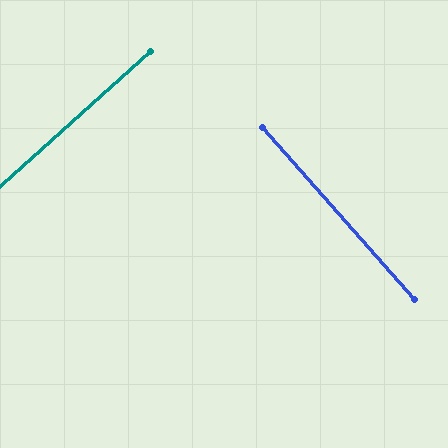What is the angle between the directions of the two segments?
Approximately 90 degrees.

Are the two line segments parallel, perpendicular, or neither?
Perpendicular — they meet at approximately 90°.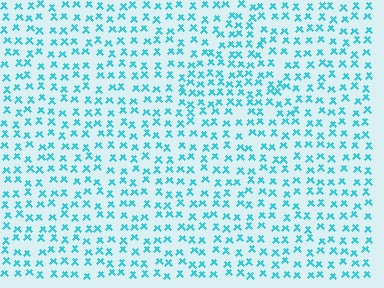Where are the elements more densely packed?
The elements are more densely packed inside the triangle boundary.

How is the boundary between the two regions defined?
The boundary is defined by a change in element density (approximately 1.4x ratio). All elements are the same color, size, and shape.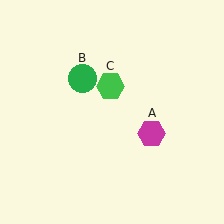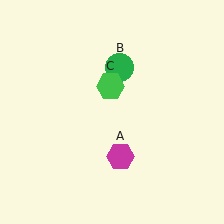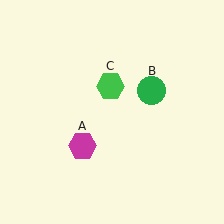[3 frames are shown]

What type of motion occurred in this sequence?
The magenta hexagon (object A), green circle (object B) rotated clockwise around the center of the scene.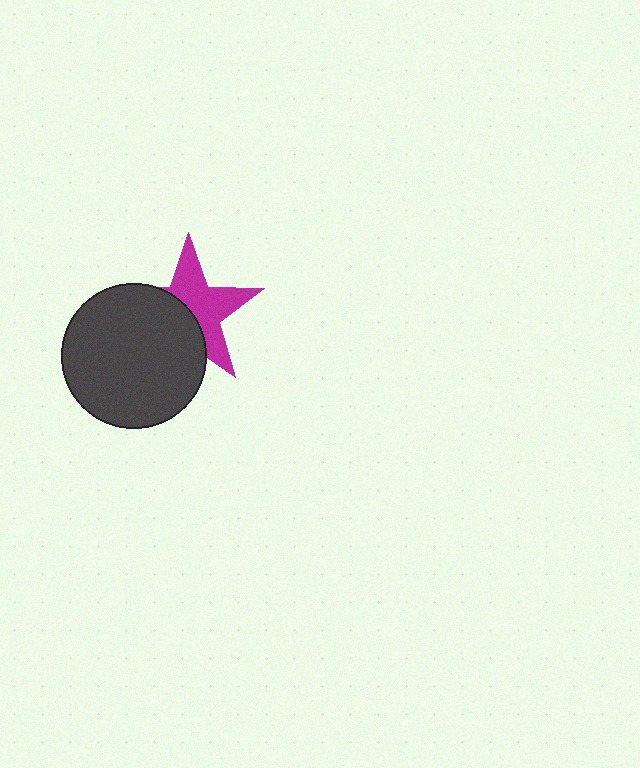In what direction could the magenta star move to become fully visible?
The magenta star could move toward the upper-right. That would shift it out from behind the dark gray circle entirely.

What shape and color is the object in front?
The object in front is a dark gray circle.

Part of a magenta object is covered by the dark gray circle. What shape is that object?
It is a star.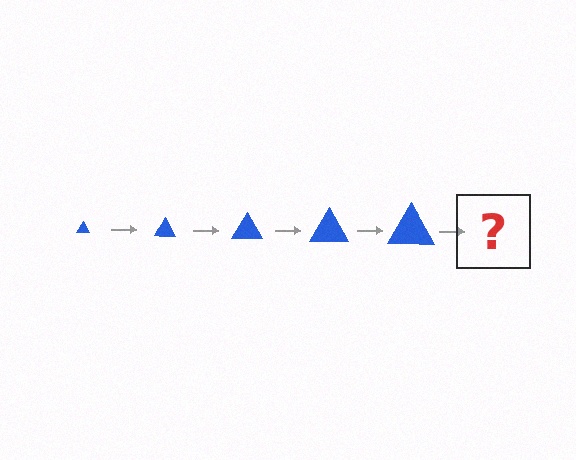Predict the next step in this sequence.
The next step is a blue triangle, larger than the previous one.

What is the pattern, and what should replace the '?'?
The pattern is that the triangle gets progressively larger each step. The '?' should be a blue triangle, larger than the previous one.